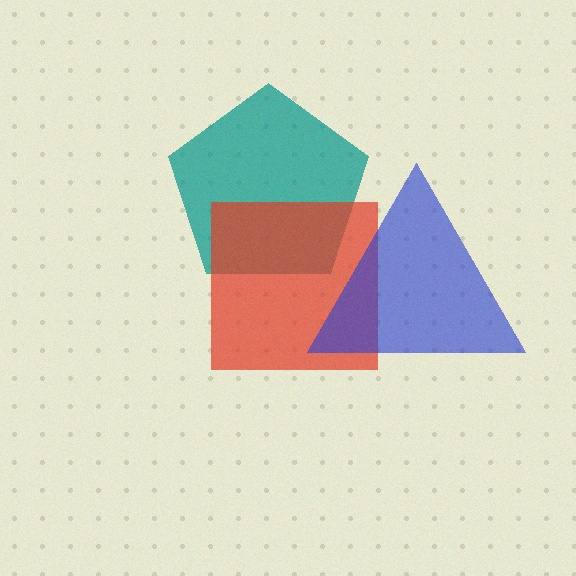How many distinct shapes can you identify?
There are 3 distinct shapes: a teal pentagon, a red square, a blue triangle.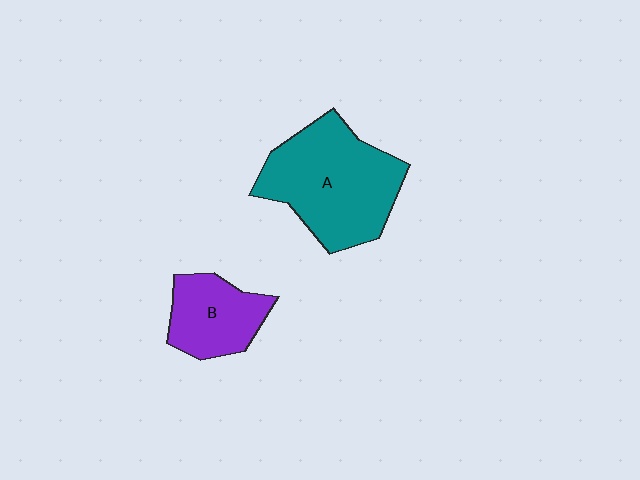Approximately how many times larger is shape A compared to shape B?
Approximately 1.9 times.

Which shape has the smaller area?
Shape B (purple).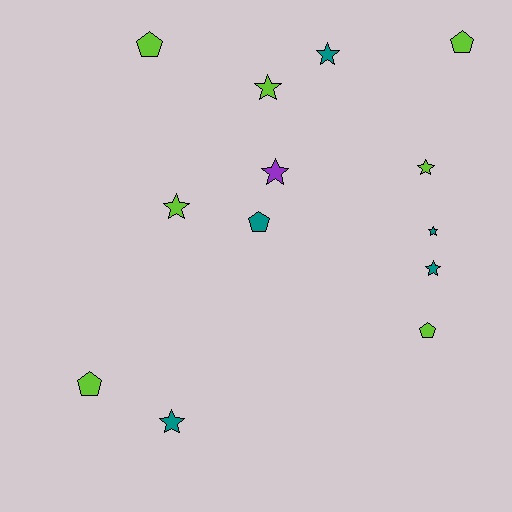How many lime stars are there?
There are 3 lime stars.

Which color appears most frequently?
Lime, with 7 objects.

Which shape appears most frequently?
Star, with 8 objects.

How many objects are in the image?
There are 13 objects.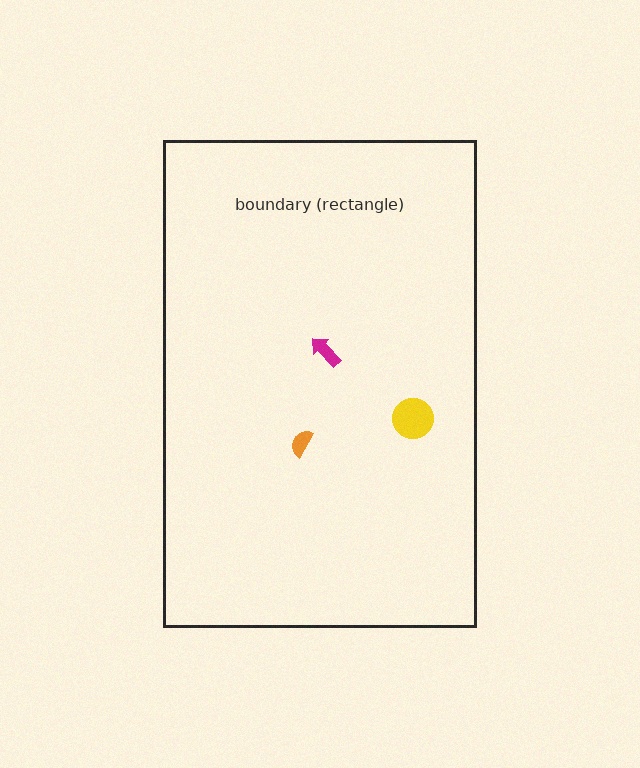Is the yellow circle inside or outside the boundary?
Inside.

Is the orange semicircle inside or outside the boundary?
Inside.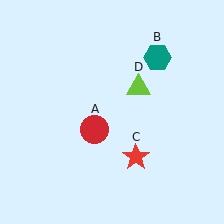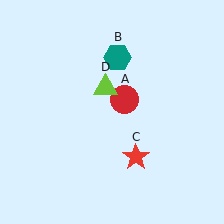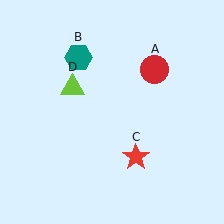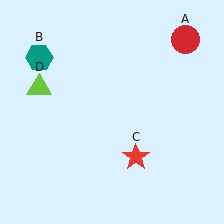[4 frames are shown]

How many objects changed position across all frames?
3 objects changed position: red circle (object A), teal hexagon (object B), lime triangle (object D).